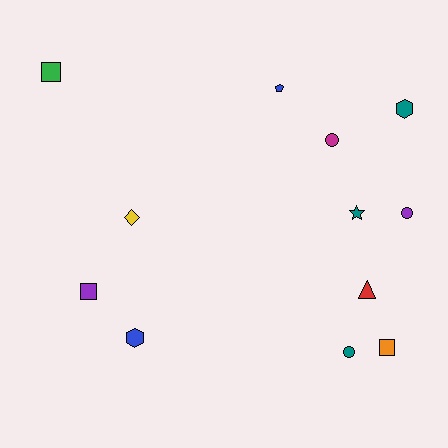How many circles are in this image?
There are 3 circles.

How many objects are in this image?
There are 12 objects.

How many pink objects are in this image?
There are no pink objects.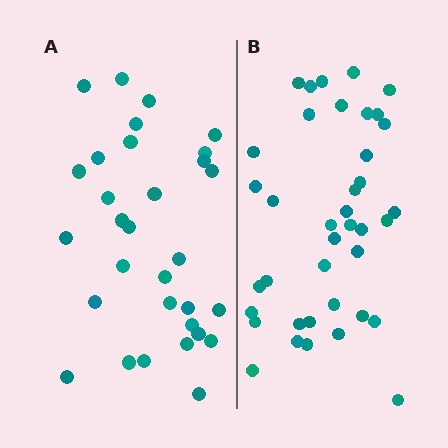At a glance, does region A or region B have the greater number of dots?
Region B (the right region) has more dots.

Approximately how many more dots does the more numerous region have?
Region B has roughly 8 or so more dots than region A.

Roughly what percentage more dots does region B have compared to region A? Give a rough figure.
About 25% more.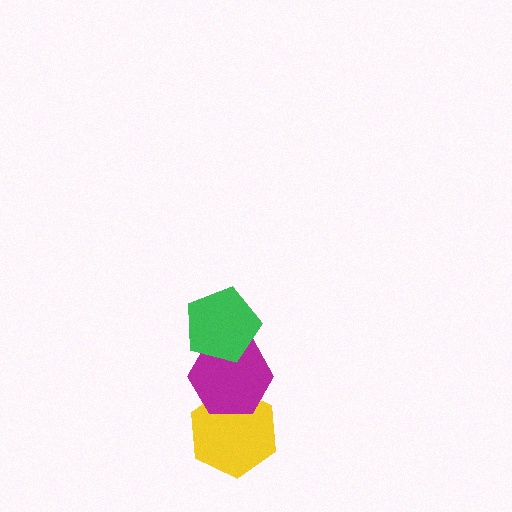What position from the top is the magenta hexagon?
The magenta hexagon is 2nd from the top.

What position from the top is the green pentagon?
The green pentagon is 1st from the top.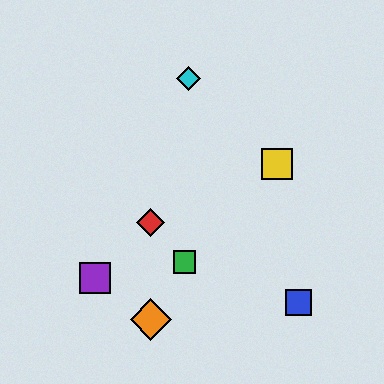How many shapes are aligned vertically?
2 shapes (the red diamond, the orange diamond) are aligned vertically.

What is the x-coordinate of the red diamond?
The red diamond is at x≈151.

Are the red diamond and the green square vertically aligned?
No, the red diamond is at x≈151 and the green square is at x≈184.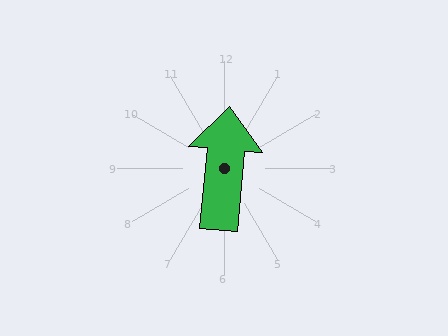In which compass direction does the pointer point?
North.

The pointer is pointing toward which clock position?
Roughly 12 o'clock.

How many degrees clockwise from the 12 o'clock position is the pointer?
Approximately 5 degrees.